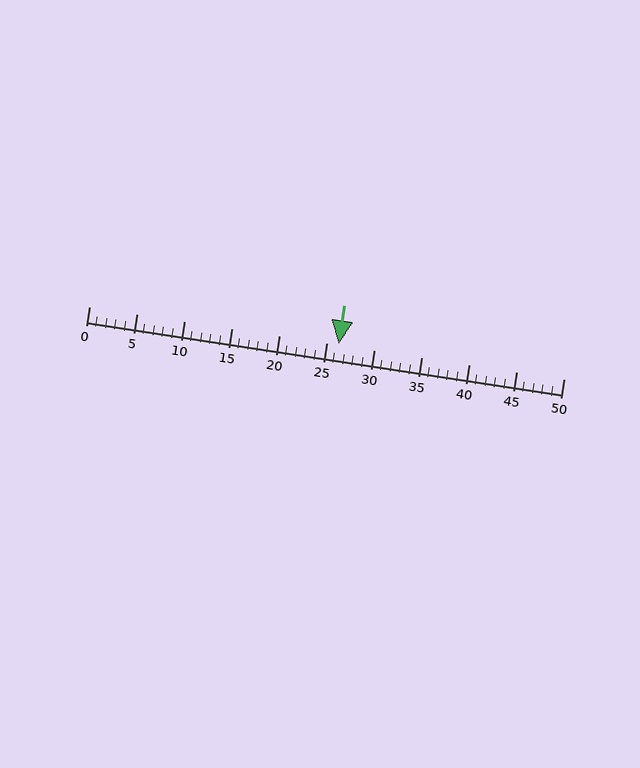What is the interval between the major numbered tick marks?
The major tick marks are spaced 5 units apart.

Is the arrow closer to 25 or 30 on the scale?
The arrow is closer to 25.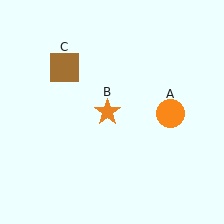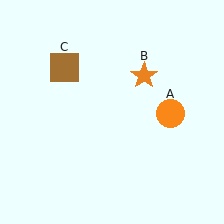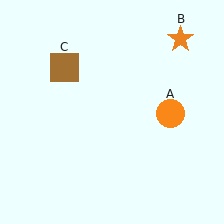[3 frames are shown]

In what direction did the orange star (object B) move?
The orange star (object B) moved up and to the right.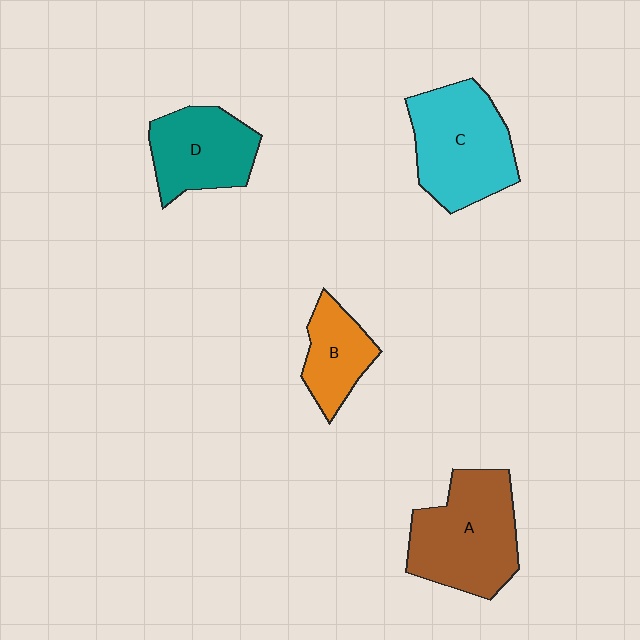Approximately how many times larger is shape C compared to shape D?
Approximately 1.3 times.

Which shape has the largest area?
Shape A (brown).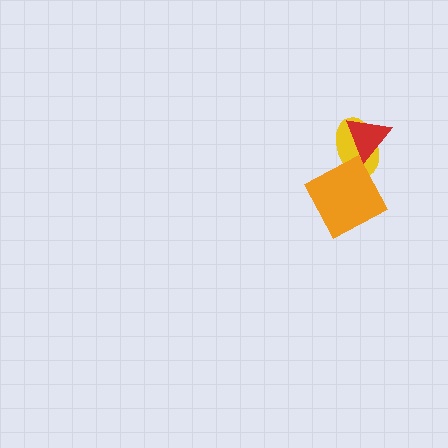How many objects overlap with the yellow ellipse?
2 objects overlap with the yellow ellipse.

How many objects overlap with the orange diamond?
1 object overlaps with the orange diamond.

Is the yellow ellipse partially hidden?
Yes, it is partially covered by another shape.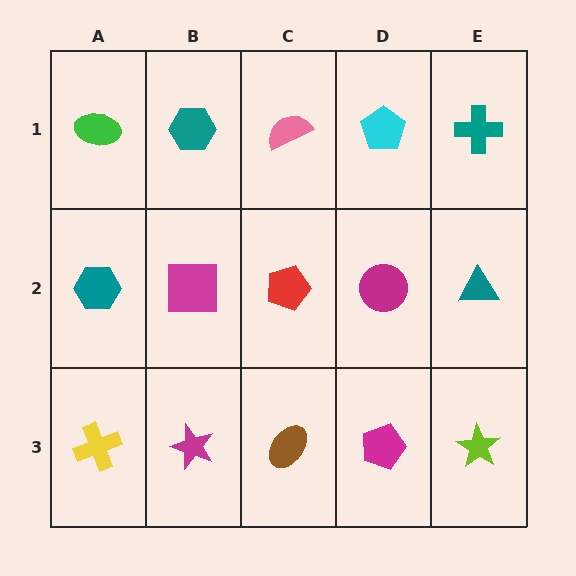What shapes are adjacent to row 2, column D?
A cyan pentagon (row 1, column D), a magenta pentagon (row 3, column D), a red pentagon (row 2, column C), a teal triangle (row 2, column E).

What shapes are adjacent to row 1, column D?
A magenta circle (row 2, column D), a pink semicircle (row 1, column C), a teal cross (row 1, column E).